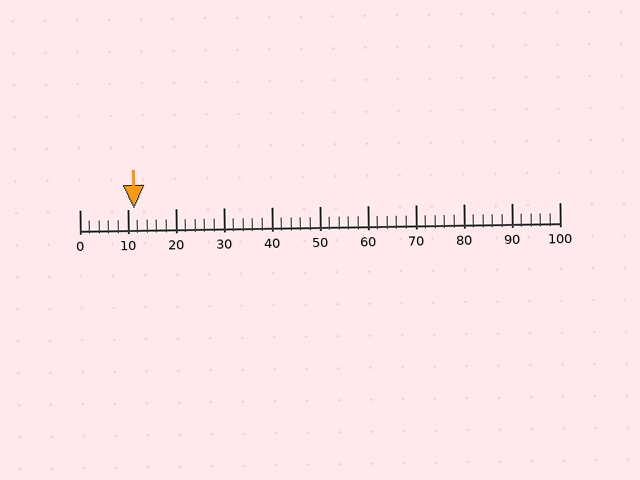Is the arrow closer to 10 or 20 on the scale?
The arrow is closer to 10.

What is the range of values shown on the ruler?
The ruler shows values from 0 to 100.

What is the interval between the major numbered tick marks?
The major tick marks are spaced 10 units apart.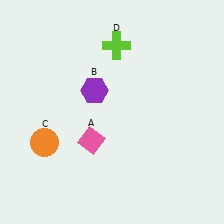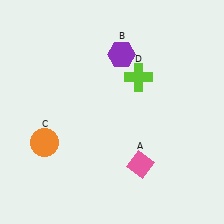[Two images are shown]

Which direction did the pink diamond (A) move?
The pink diamond (A) moved right.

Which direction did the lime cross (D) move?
The lime cross (D) moved down.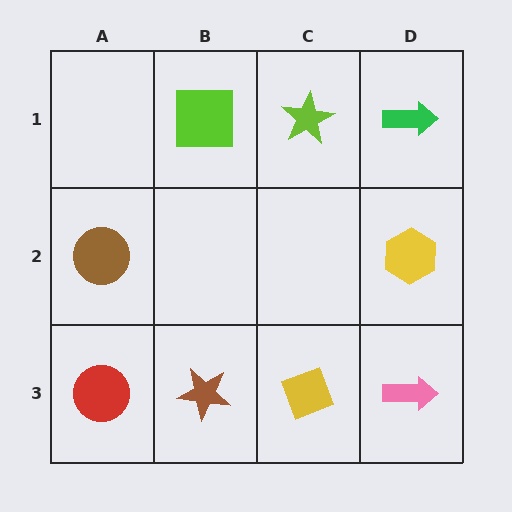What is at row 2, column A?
A brown circle.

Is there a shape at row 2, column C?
No, that cell is empty.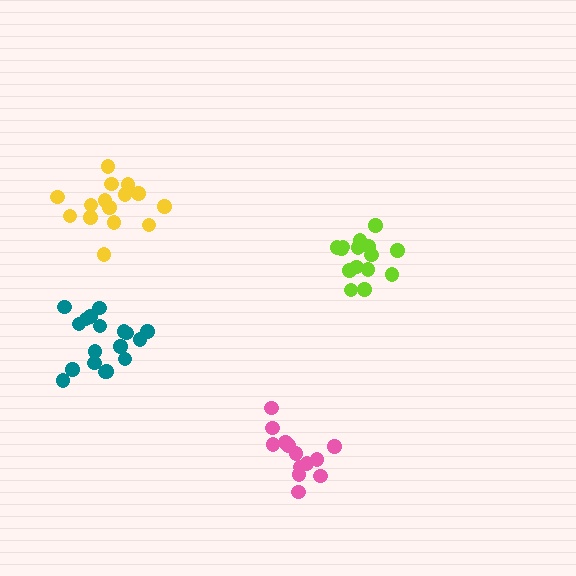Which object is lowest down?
The pink cluster is bottommost.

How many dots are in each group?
Group 1: 15 dots, Group 2: 13 dots, Group 3: 15 dots, Group 4: 18 dots (61 total).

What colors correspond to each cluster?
The clusters are colored: lime, pink, yellow, teal.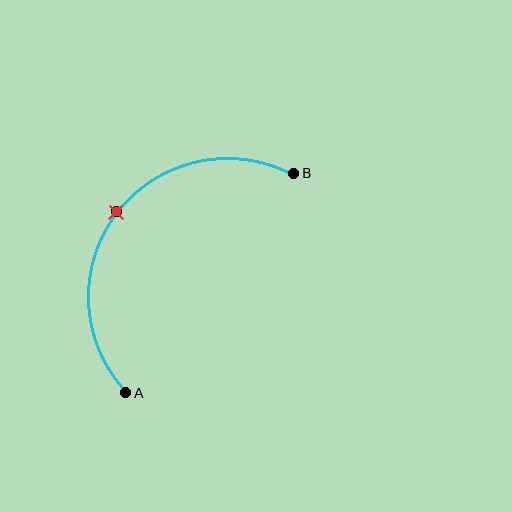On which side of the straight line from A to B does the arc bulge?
The arc bulges above and to the left of the straight line connecting A and B.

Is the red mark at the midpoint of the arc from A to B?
Yes. The red mark lies on the arc at equal arc-length from both A and B — it is the arc midpoint.